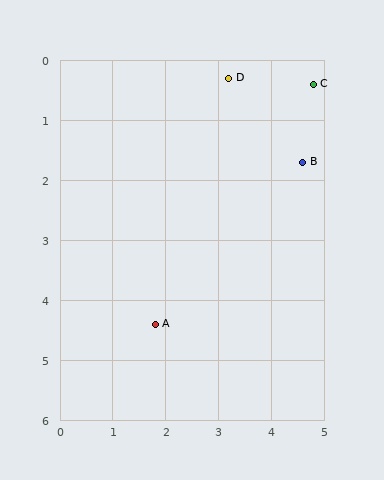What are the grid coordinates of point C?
Point C is at approximately (4.8, 0.4).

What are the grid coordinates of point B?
Point B is at approximately (4.6, 1.7).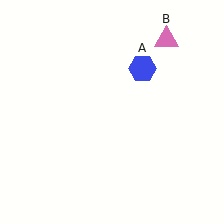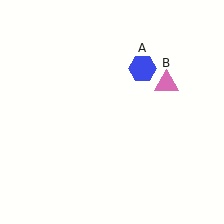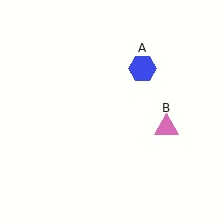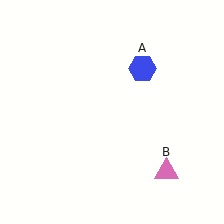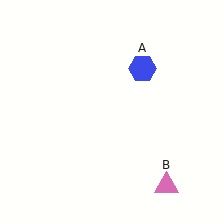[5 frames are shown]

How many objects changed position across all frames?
1 object changed position: pink triangle (object B).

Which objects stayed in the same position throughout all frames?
Blue hexagon (object A) remained stationary.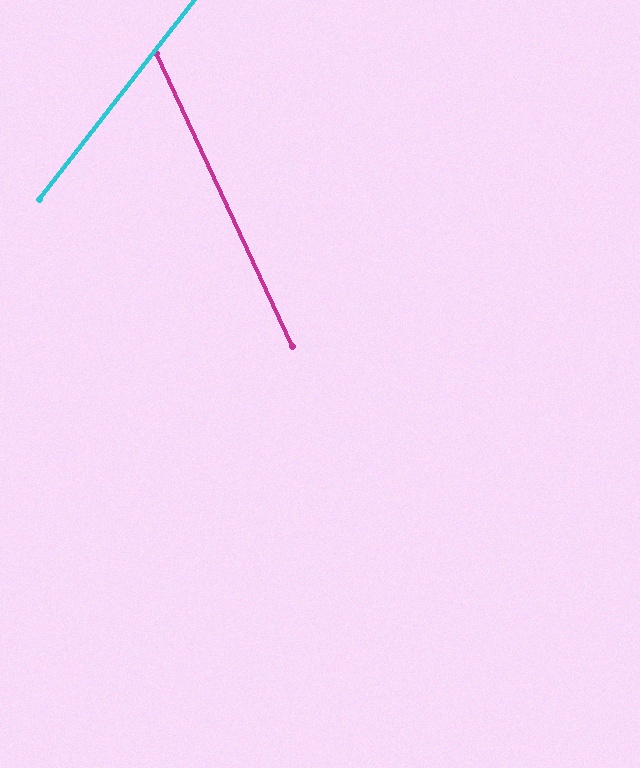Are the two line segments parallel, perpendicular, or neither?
Neither parallel nor perpendicular — they differ by about 63°.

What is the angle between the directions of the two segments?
Approximately 63 degrees.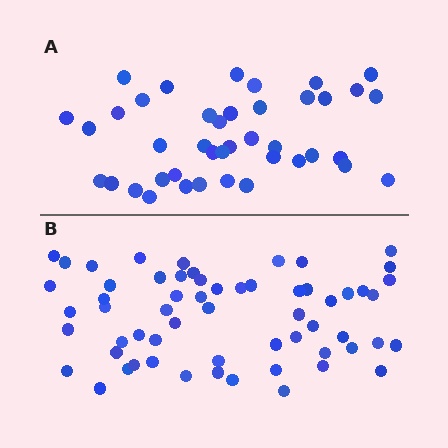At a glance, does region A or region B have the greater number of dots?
Region B (the bottom region) has more dots.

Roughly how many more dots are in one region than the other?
Region B has approximately 20 more dots than region A.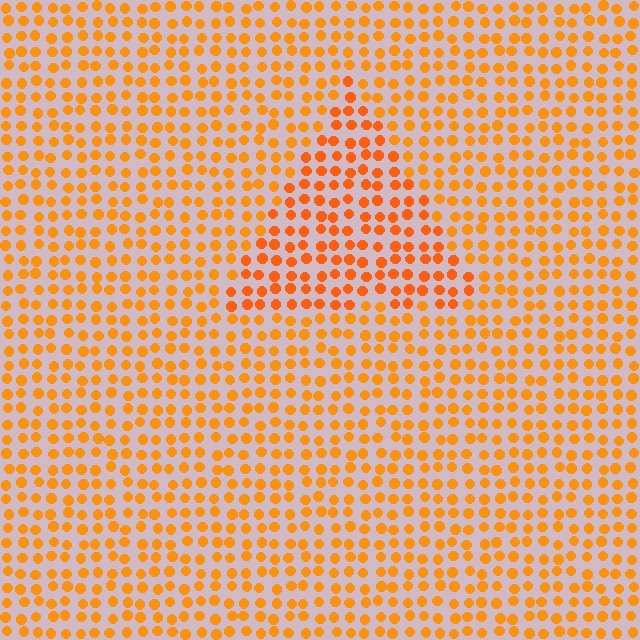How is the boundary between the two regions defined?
The boundary is defined purely by a slight shift in hue (about 13 degrees). Spacing, size, and orientation are identical on both sides.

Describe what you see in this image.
The image is filled with small orange elements in a uniform arrangement. A triangle-shaped region is visible where the elements are tinted to a slightly different hue, forming a subtle color boundary.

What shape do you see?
I see a triangle.